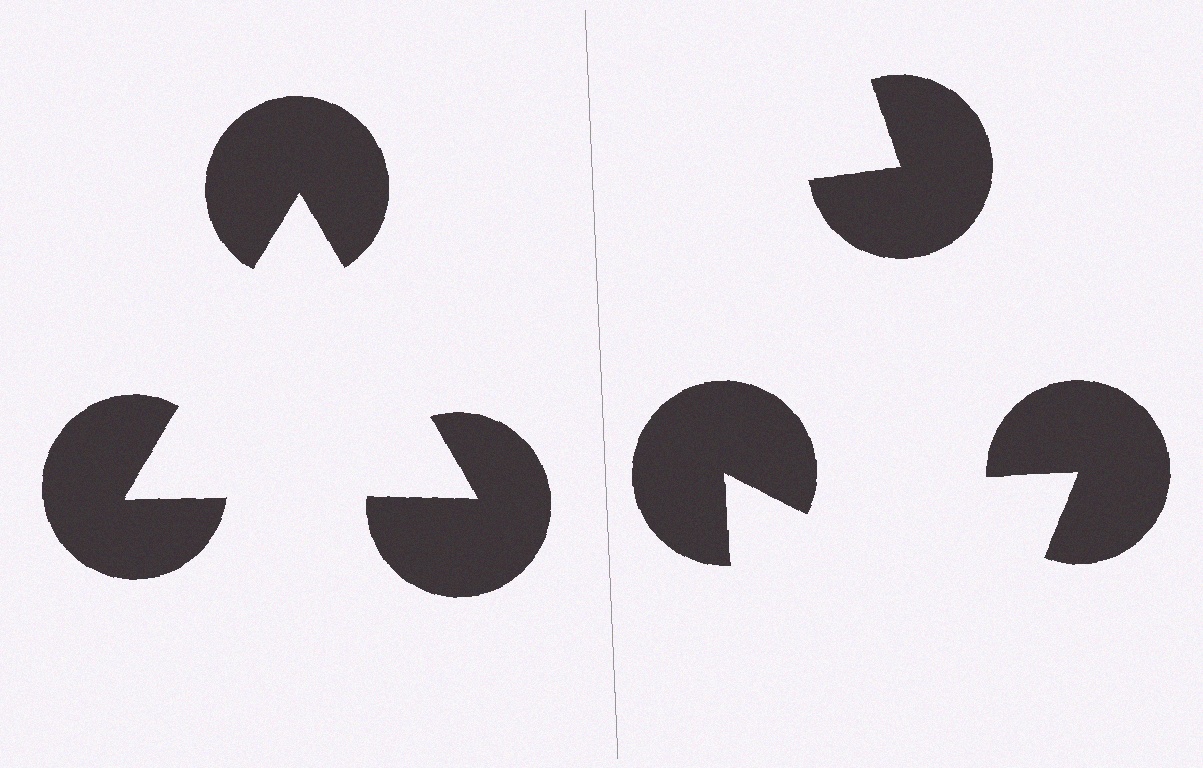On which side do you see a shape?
An illusory triangle appears on the left side. On the right side the wedge cuts are rotated, so no coherent shape forms.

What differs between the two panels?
The pac-man discs are positioned identically on both sides; only the wedge orientations differ. On the left they align to a triangle; on the right they are misaligned.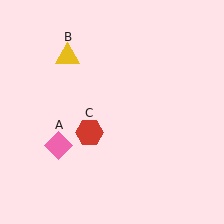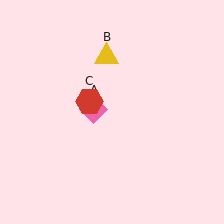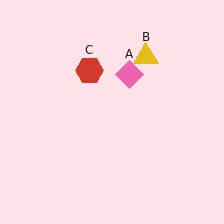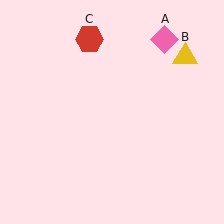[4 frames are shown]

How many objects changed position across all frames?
3 objects changed position: pink diamond (object A), yellow triangle (object B), red hexagon (object C).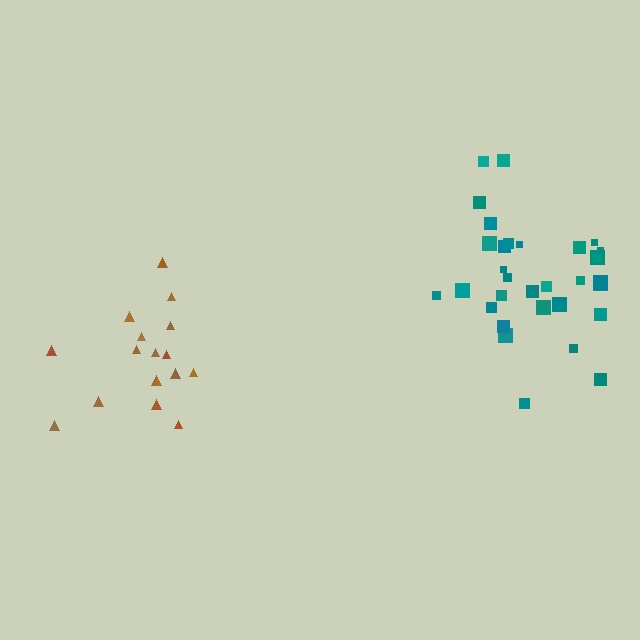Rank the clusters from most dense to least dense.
brown, teal.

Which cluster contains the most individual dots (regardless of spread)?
Teal (32).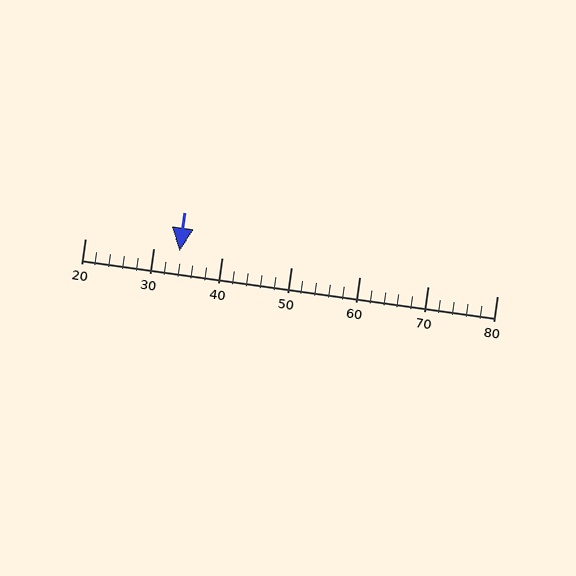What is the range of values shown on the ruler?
The ruler shows values from 20 to 80.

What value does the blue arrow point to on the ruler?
The blue arrow points to approximately 34.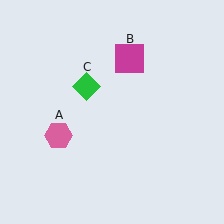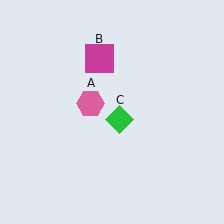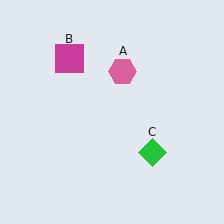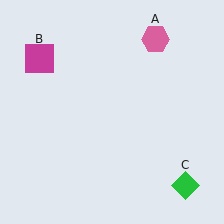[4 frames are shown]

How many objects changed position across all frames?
3 objects changed position: pink hexagon (object A), magenta square (object B), green diamond (object C).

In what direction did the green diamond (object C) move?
The green diamond (object C) moved down and to the right.